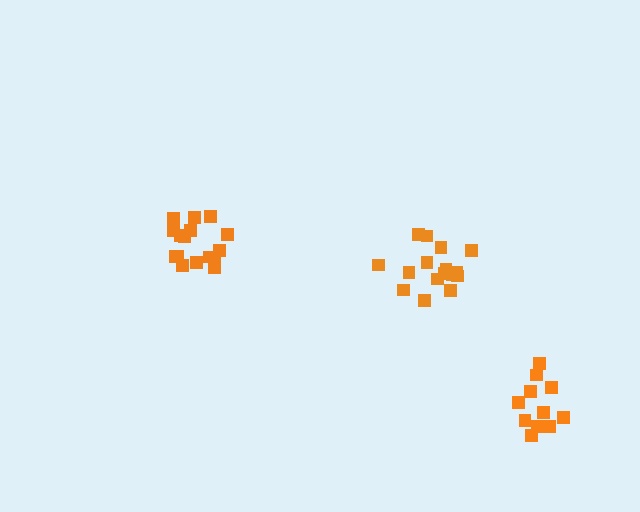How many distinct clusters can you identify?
There are 3 distinct clusters.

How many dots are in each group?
Group 1: 16 dots, Group 2: 16 dots, Group 3: 11 dots (43 total).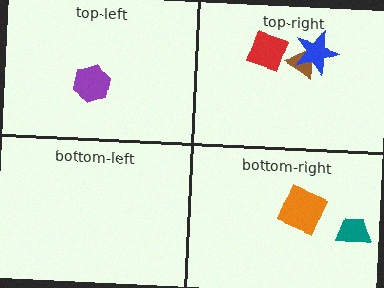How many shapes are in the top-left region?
1.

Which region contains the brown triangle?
The top-right region.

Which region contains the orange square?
The bottom-right region.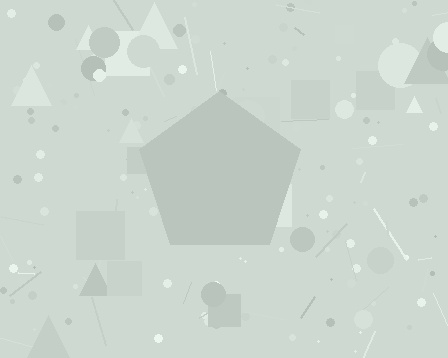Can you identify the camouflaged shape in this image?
The camouflaged shape is a pentagon.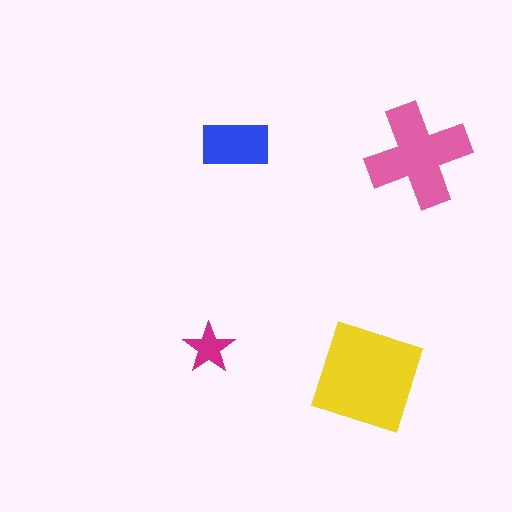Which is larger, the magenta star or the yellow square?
The yellow square.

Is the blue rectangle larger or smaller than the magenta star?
Larger.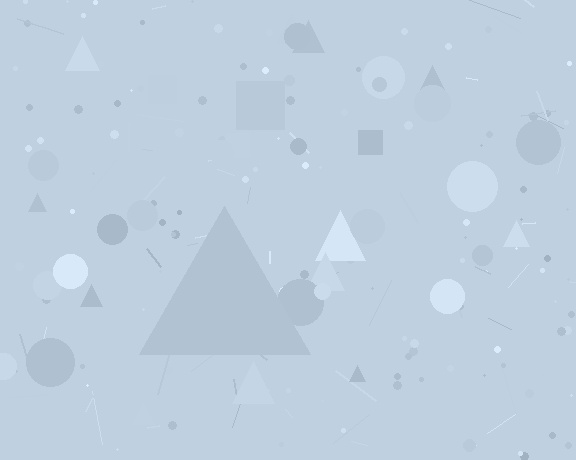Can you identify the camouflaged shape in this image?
The camouflaged shape is a triangle.